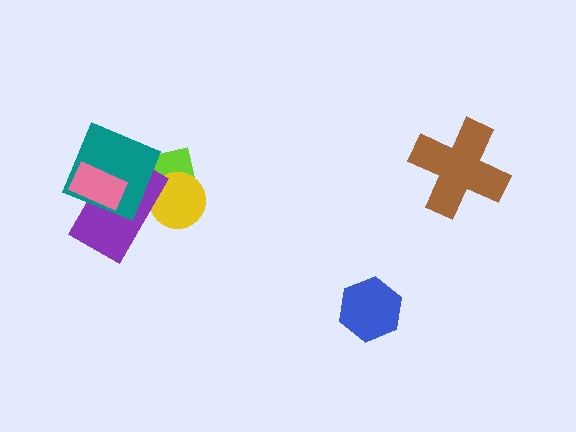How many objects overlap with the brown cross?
0 objects overlap with the brown cross.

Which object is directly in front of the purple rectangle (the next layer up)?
The teal square is directly in front of the purple rectangle.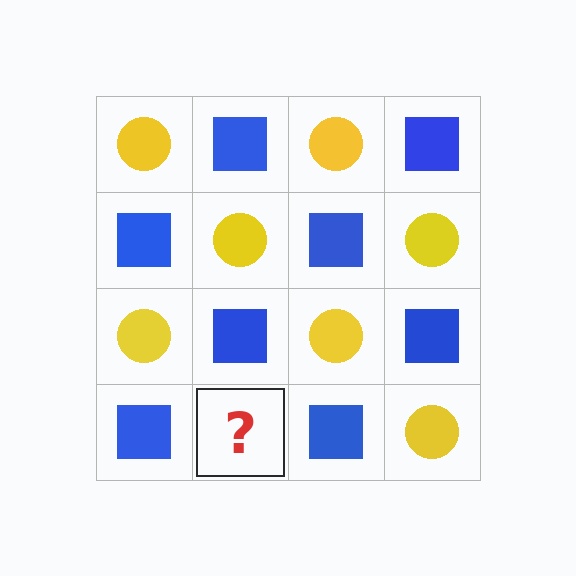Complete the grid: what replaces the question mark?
The question mark should be replaced with a yellow circle.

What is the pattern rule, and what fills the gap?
The rule is that it alternates yellow circle and blue square in a checkerboard pattern. The gap should be filled with a yellow circle.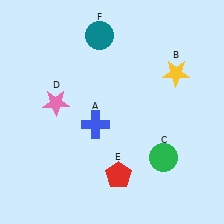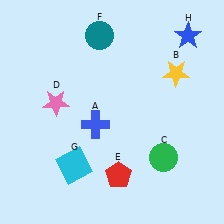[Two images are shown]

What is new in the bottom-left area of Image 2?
A cyan square (G) was added in the bottom-left area of Image 2.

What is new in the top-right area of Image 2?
A blue star (H) was added in the top-right area of Image 2.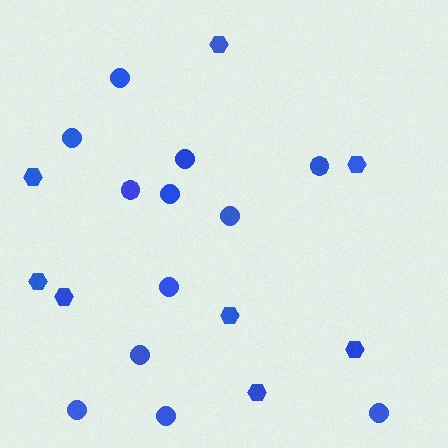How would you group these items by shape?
There are 2 groups: one group of circles (12) and one group of hexagons (8).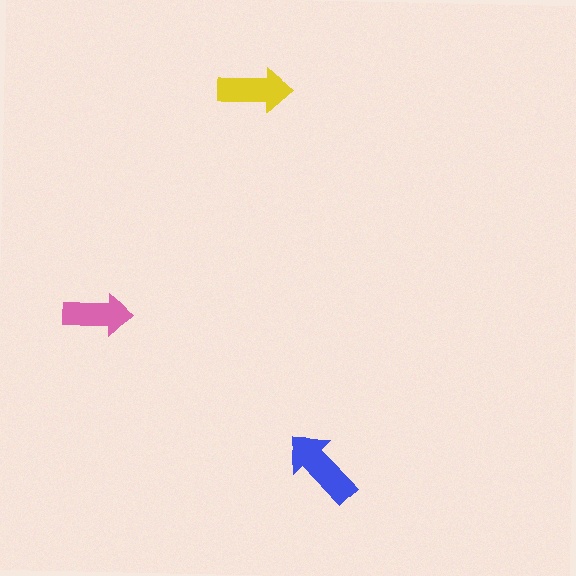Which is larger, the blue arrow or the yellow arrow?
The blue one.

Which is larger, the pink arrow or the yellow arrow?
The yellow one.